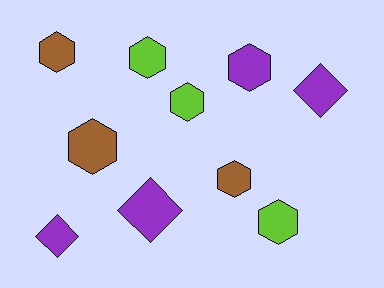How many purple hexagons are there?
There is 1 purple hexagon.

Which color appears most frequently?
Purple, with 4 objects.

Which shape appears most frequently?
Hexagon, with 7 objects.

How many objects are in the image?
There are 10 objects.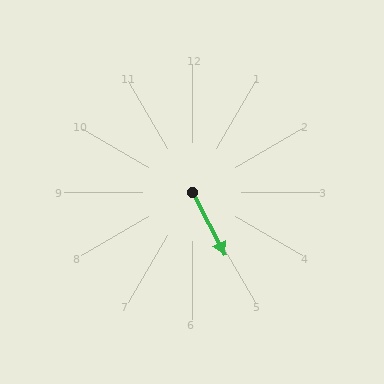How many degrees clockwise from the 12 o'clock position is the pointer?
Approximately 152 degrees.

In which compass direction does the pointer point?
Southeast.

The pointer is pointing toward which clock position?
Roughly 5 o'clock.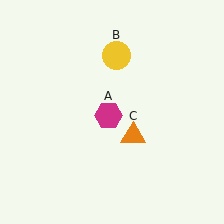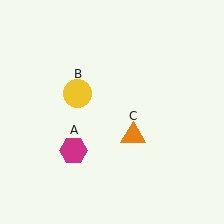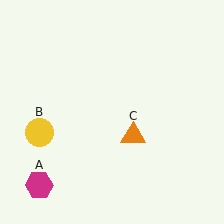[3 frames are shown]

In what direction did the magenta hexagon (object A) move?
The magenta hexagon (object A) moved down and to the left.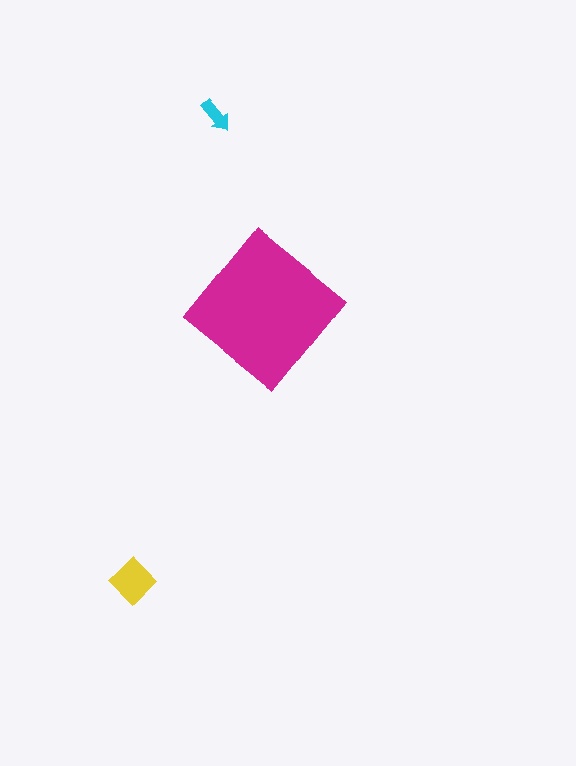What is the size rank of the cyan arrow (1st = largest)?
3rd.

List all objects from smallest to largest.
The cyan arrow, the yellow diamond, the magenta diamond.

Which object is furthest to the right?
The magenta diamond is rightmost.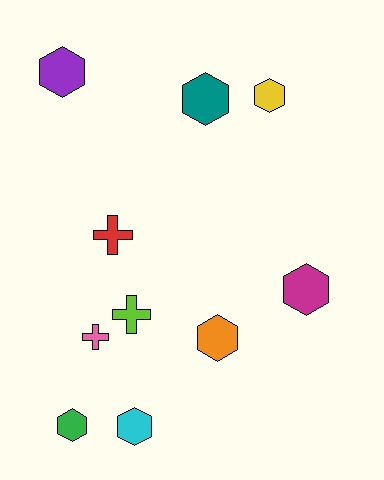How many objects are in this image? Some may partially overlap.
There are 10 objects.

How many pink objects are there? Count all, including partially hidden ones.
There is 1 pink object.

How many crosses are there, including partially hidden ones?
There are 3 crosses.